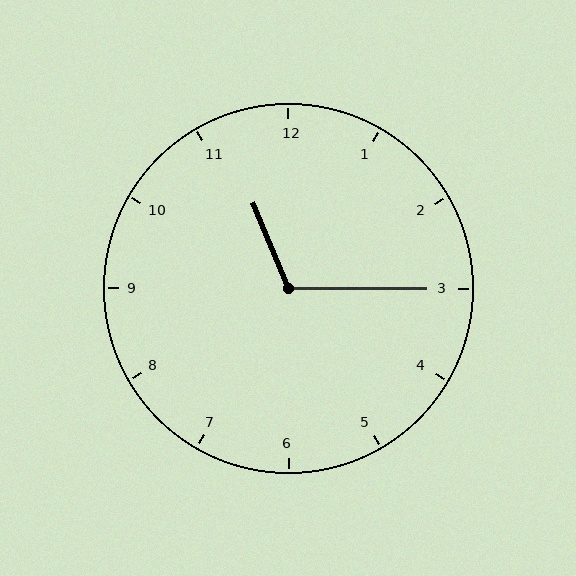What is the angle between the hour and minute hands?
Approximately 112 degrees.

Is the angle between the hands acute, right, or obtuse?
It is obtuse.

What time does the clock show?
11:15.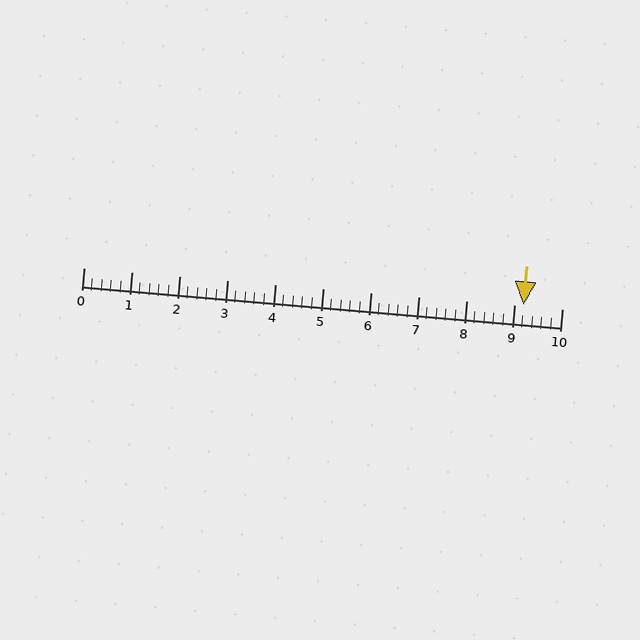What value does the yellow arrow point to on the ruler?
The yellow arrow points to approximately 9.2.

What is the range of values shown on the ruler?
The ruler shows values from 0 to 10.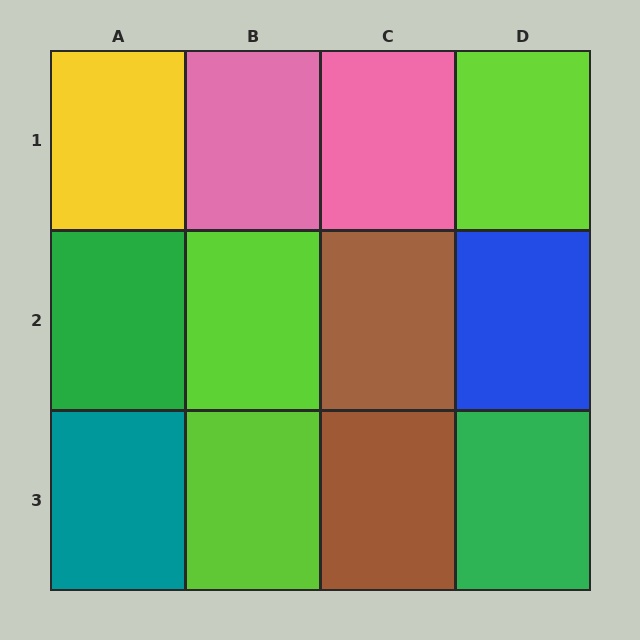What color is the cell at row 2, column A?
Green.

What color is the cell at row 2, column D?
Blue.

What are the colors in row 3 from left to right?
Teal, lime, brown, green.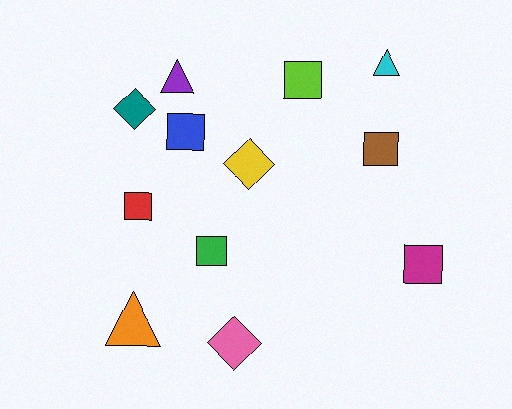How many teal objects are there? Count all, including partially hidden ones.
There is 1 teal object.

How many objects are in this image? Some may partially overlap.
There are 12 objects.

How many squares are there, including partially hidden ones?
There are 6 squares.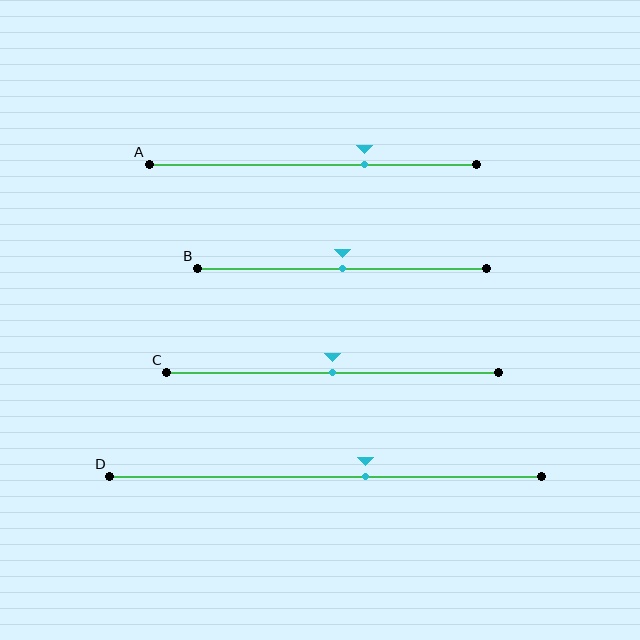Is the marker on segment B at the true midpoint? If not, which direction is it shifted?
Yes, the marker on segment B is at the true midpoint.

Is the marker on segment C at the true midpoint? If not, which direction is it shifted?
Yes, the marker on segment C is at the true midpoint.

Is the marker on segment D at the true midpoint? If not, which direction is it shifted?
No, the marker on segment D is shifted to the right by about 9% of the segment length.